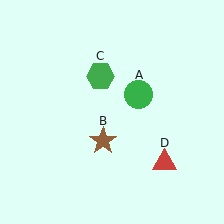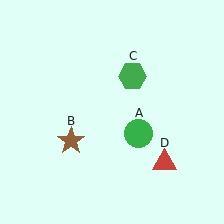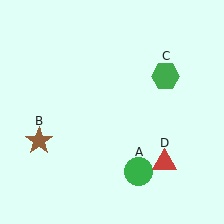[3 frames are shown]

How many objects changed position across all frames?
3 objects changed position: green circle (object A), brown star (object B), green hexagon (object C).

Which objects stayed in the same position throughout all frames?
Red triangle (object D) remained stationary.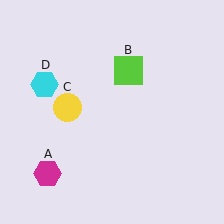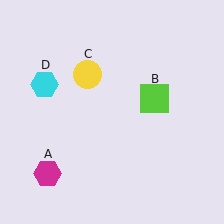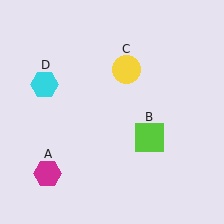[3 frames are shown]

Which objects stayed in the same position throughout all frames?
Magenta hexagon (object A) and cyan hexagon (object D) remained stationary.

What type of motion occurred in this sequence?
The lime square (object B), yellow circle (object C) rotated clockwise around the center of the scene.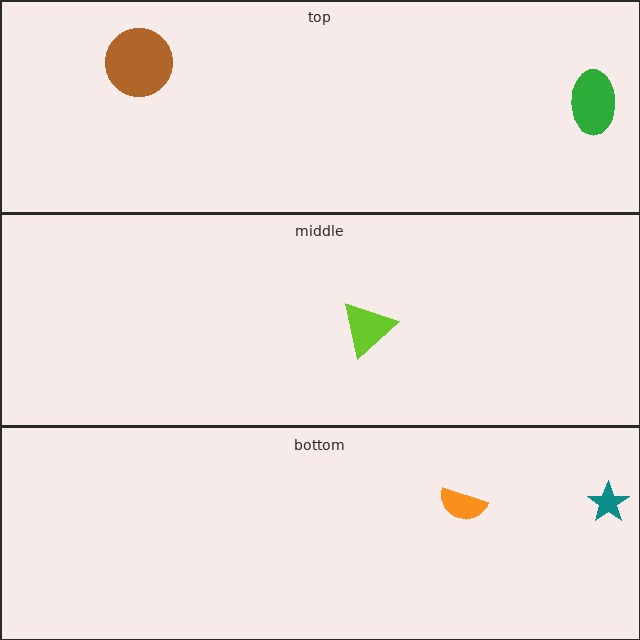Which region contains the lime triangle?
The middle region.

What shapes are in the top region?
The brown circle, the green ellipse.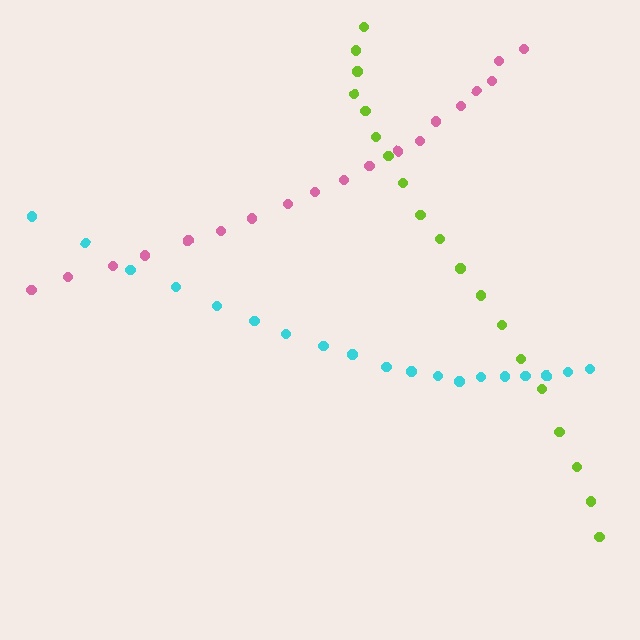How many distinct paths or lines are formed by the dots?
There are 3 distinct paths.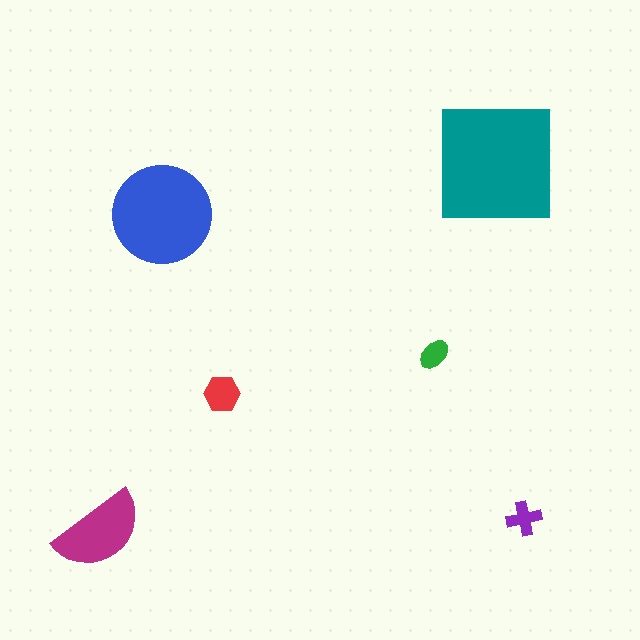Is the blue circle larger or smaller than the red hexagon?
Larger.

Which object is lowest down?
The magenta semicircle is bottommost.